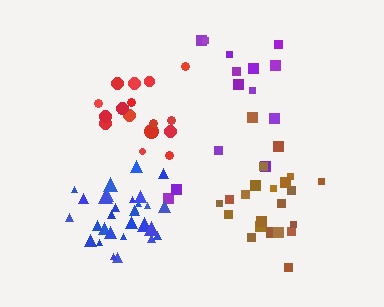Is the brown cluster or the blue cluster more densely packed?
Blue.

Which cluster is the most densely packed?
Blue.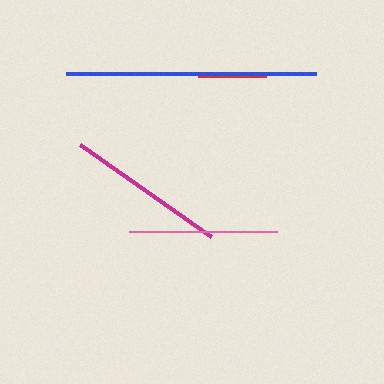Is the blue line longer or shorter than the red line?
The blue line is longer than the red line.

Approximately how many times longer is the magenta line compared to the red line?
The magenta line is approximately 2.4 times the length of the red line.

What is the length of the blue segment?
The blue segment is approximately 250 pixels long.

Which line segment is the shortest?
The red line is the shortest at approximately 67 pixels.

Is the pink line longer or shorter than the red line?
The pink line is longer than the red line.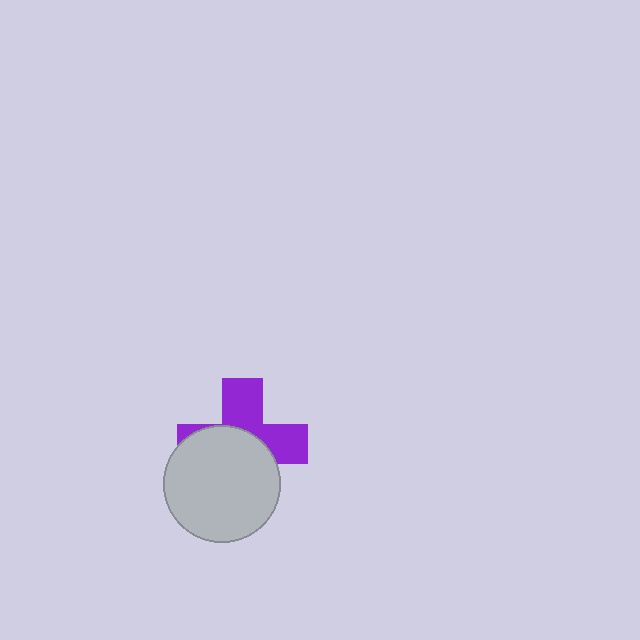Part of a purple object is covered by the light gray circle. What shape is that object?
It is a cross.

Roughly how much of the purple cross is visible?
About half of it is visible (roughly 46%).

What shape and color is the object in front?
The object in front is a light gray circle.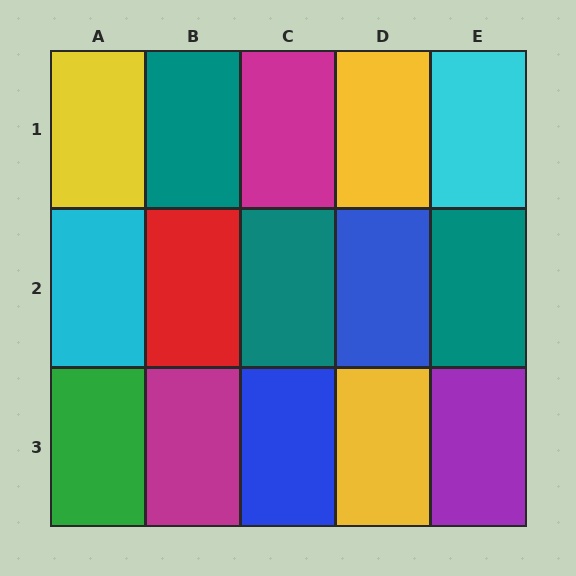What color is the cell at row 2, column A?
Cyan.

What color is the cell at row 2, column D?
Blue.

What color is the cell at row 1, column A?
Yellow.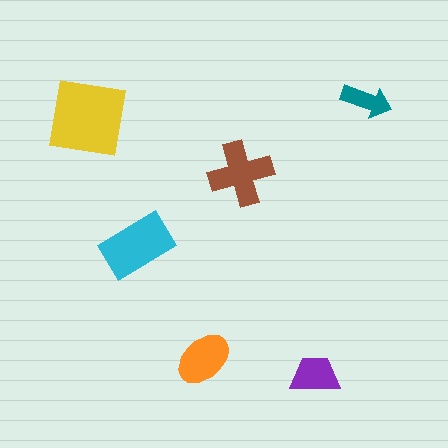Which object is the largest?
The yellow square.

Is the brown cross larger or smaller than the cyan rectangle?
Smaller.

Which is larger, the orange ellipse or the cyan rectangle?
The cyan rectangle.